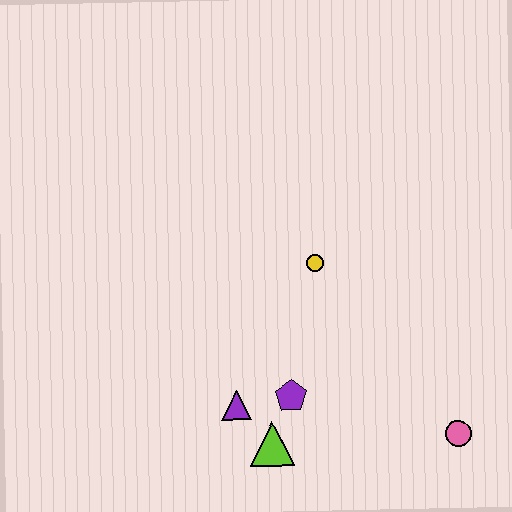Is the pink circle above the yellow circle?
No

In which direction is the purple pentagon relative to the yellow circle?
The purple pentagon is below the yellow circle.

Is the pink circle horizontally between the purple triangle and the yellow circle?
No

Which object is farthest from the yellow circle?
The pink circle is farthest from the yellow circle.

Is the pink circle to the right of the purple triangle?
Yes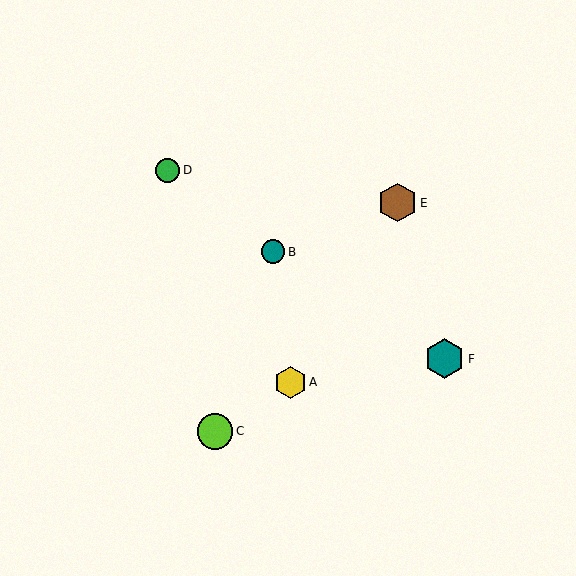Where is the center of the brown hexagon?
The center of the brown hexagon is at (397, 203).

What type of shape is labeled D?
Shape D is a green circle.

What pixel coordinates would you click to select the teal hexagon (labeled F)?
Click at (445, 359) to select the teal hexagon F.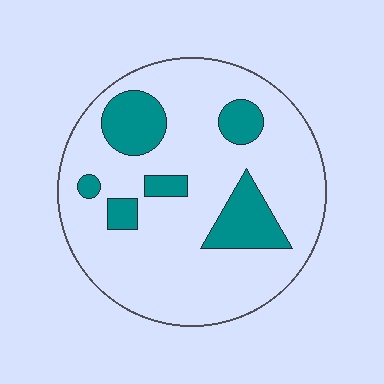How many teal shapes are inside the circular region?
6.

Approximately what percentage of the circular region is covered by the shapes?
Approximately 20%.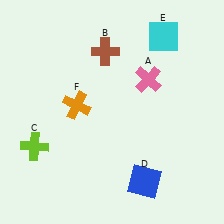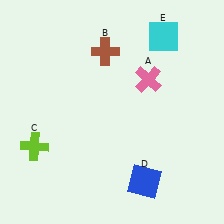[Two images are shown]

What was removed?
The orange cross (F) was removed in Image 2.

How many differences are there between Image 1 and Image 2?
There is 1 difference between the two images.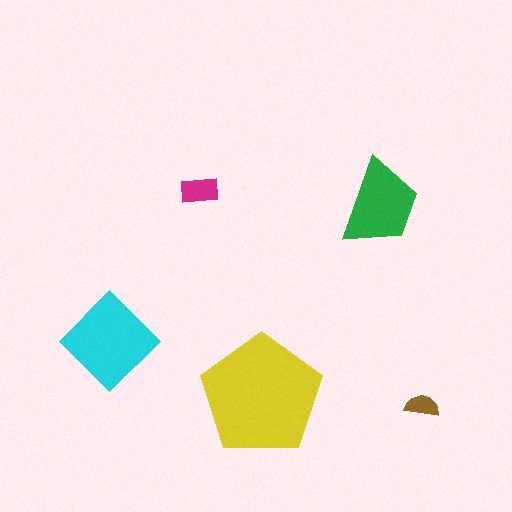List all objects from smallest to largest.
The brown semicircle, the magenta rectangle, the green trapezoid, the cyan diamond, the yellow pentagon.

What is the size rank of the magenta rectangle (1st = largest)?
4th.